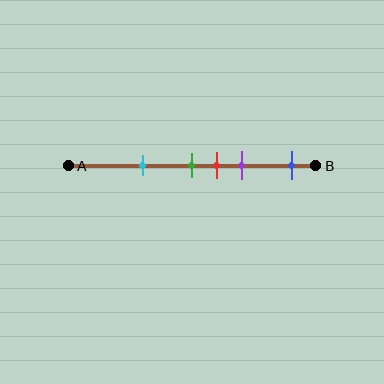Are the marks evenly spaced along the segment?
No, the marks are not evenly spaced.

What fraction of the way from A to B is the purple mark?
The purple mark is approximately 70% (0.7) of the way from A to B.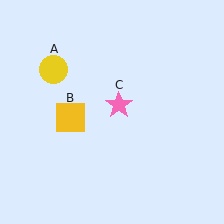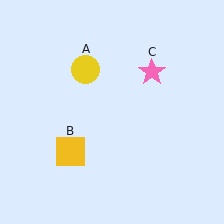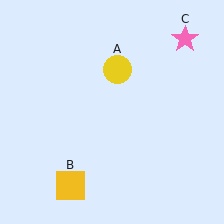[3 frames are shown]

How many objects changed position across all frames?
3 objects changed position: yellow circle (object A), yellow square (object B), pink star (object C).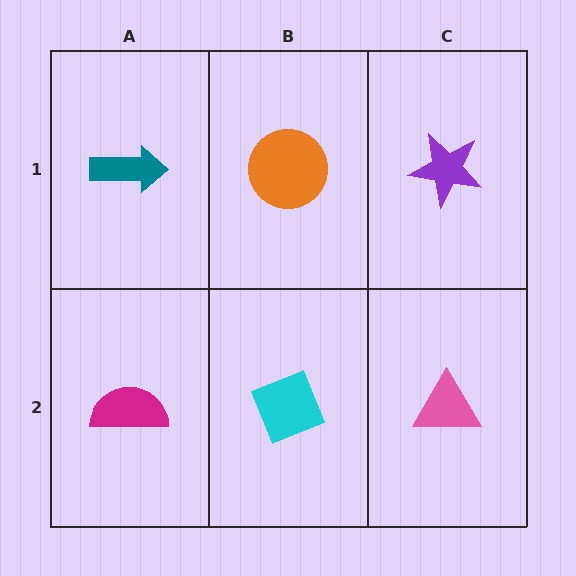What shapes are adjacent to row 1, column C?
A pink triangle (row 2, column C), an orange circle (row 1, column B).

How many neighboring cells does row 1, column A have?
2.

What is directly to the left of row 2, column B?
A magenta semicircle.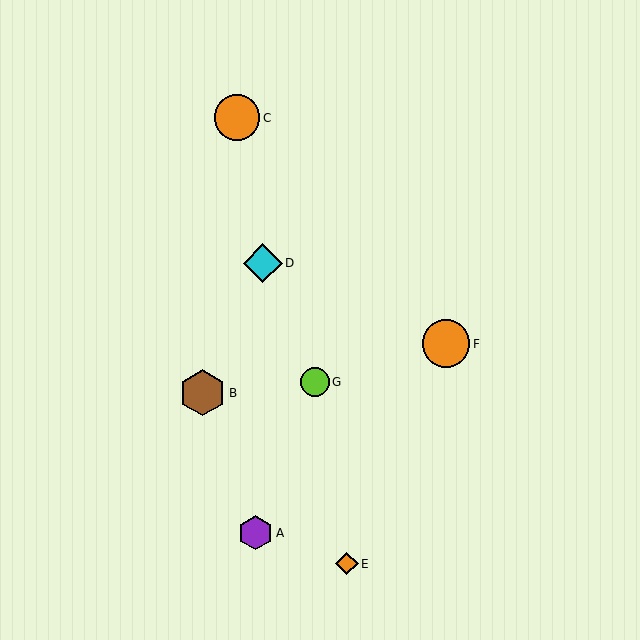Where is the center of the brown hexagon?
The center of the brown hexagon is at (203, 393).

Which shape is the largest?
The orange circle (labeled F) is the largest.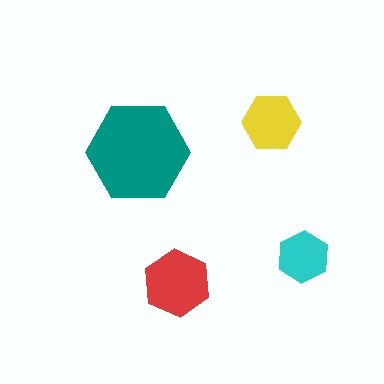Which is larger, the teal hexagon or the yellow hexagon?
The teal one.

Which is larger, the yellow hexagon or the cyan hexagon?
The yellow one.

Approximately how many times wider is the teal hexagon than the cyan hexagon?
About 2 times wider.